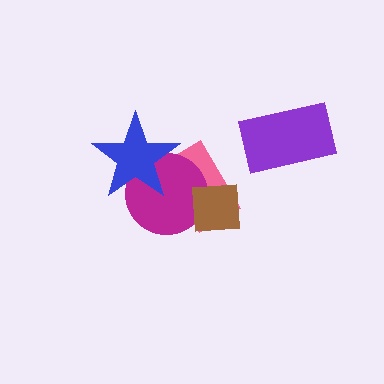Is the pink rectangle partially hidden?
Yes, it is partially covered by another shape.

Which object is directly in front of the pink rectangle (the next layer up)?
The magenta circle is directly in front of the pink rectangle.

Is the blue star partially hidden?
No, no other shape covers it.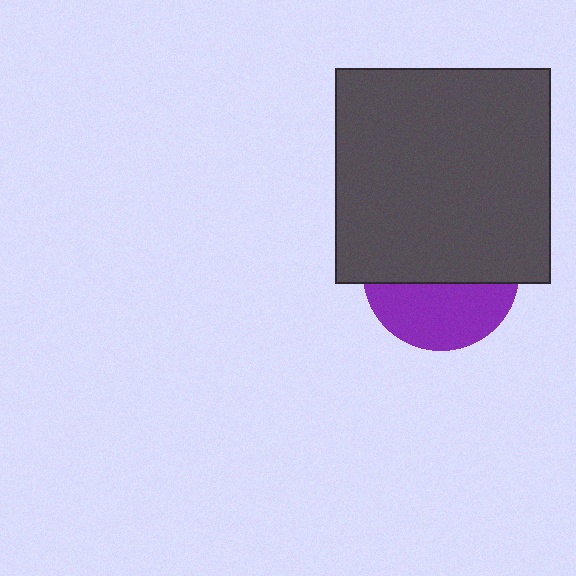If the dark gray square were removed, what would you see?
You would see the complete purple circle.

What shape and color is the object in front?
The object in front is a dark gray square.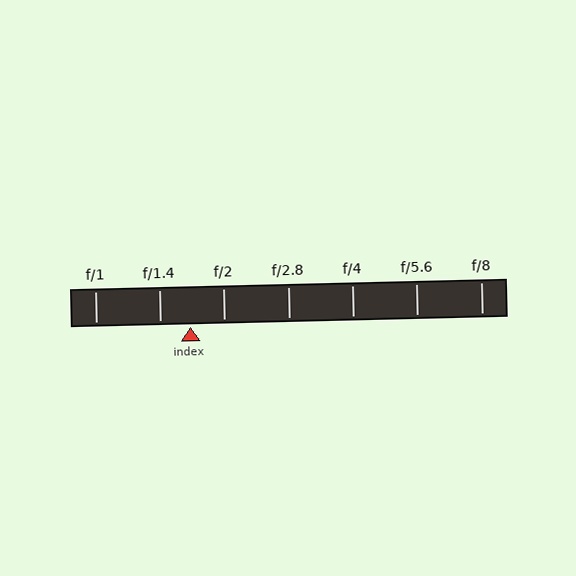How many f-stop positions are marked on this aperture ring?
There are 7 f-stop positions marked.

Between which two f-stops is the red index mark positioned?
The index mark is between f/1.4 and f/2.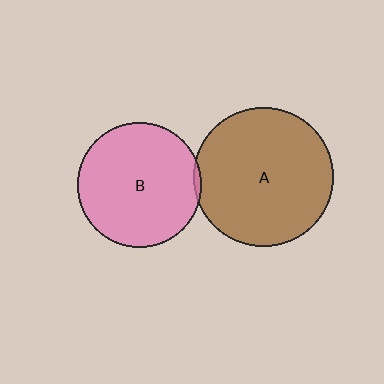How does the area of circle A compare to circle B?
Approximately 1.3 times.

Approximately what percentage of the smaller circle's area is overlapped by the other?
Approximately 5%.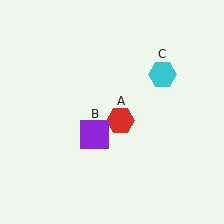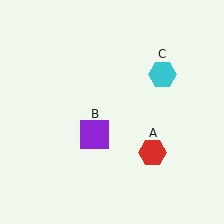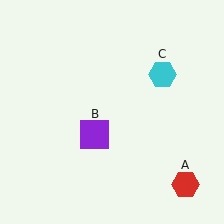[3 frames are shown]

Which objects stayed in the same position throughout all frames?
Purple square (object B) and cyan hexagon (object C) remained stationary.